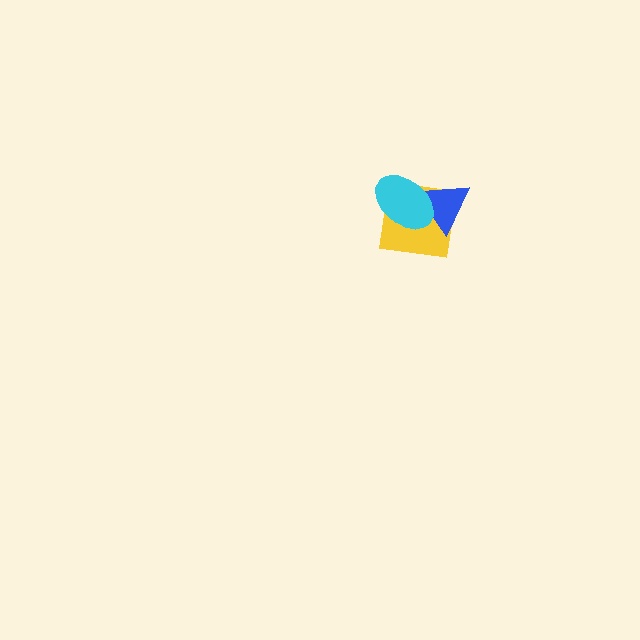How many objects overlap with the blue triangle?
2 objects overlap with the blue triangle.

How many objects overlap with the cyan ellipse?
2 objects overlap with the cyan ellipse.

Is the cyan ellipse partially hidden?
No, no other shape covers it.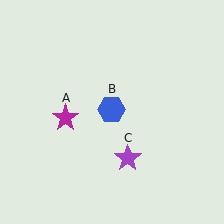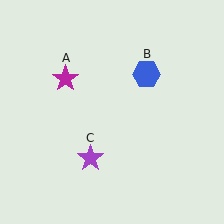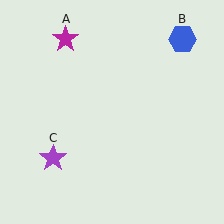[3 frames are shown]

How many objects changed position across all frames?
3 objects changed position: magenta star (object A), blue hexagon (object B), purple star (object C).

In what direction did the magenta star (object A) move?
The magenta star (object A) moved up.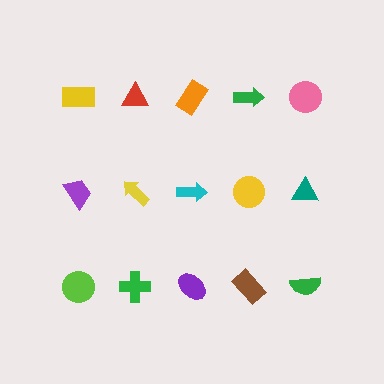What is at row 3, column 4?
A brown rectangle.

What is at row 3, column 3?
A purple ellipse.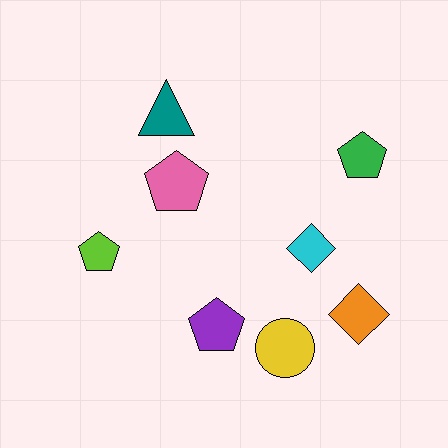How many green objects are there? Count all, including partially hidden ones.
There is 1 green object.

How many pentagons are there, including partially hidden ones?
There are 4 pentagons.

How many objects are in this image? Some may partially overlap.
There are 8 objects.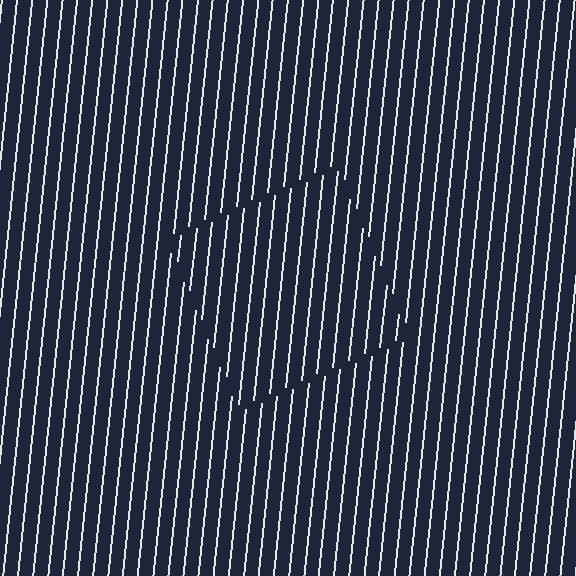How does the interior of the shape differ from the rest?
The interior of the shape contains the same grating, shifted by half a period — the contour is defined by the phase discontinuity where line-ends from the inner and outer gratings abut.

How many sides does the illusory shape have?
4 sides — the line-ends trace a square.